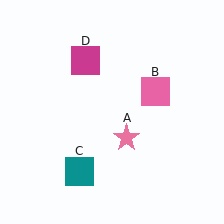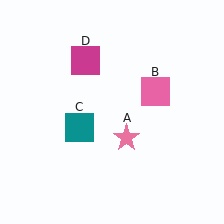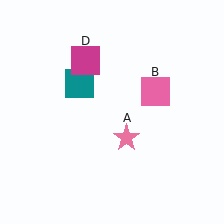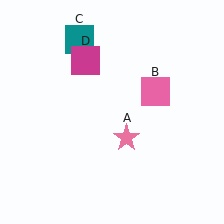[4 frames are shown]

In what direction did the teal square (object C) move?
The teal square (object C) moved up.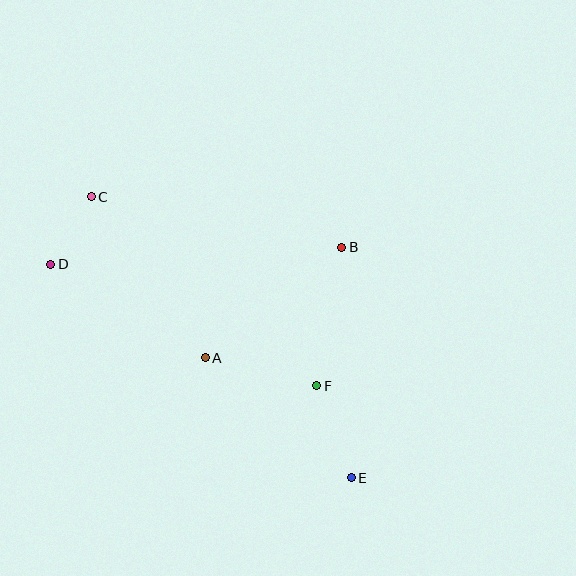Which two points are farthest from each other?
Points C and E are farthest from each other.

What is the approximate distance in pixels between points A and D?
The distance between A and D is approximately 181 pixels.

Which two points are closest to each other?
Points C and D are closest to each other.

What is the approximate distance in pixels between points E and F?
The distance between E and F is approximately 98 pixels.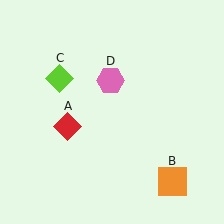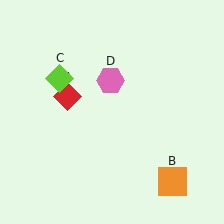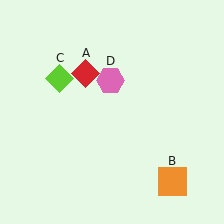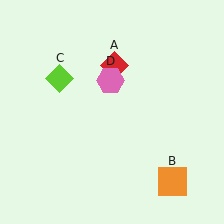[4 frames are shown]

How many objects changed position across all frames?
1 object changed position: red diamond (object A).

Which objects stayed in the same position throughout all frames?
Orange square (object B) and lime diamond (object C) and pink hexagon (object D) remained stationary.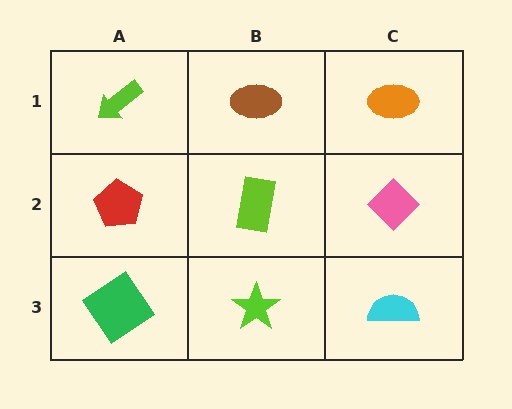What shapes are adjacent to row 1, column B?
A lime rectangle (row 2, column B), a lime arrow (row 1, column A), an orange ellipse (row 1, column C).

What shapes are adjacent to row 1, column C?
A pink diamond (row 2, column C), a brown ellipse (row 1, column B).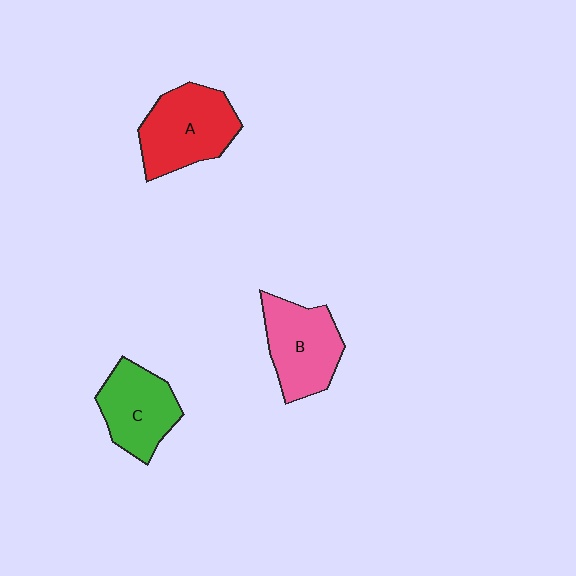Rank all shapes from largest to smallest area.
From largest to smallest: A (red), B (pink), C (green).